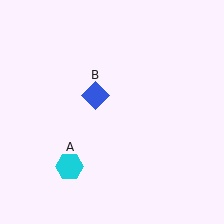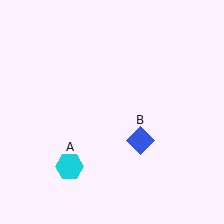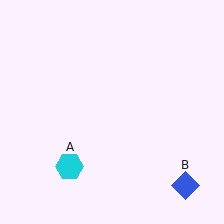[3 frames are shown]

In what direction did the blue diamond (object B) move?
The blue diamond (object B) moved down and to the right.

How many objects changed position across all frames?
1 object changed position: blue diamond (object B).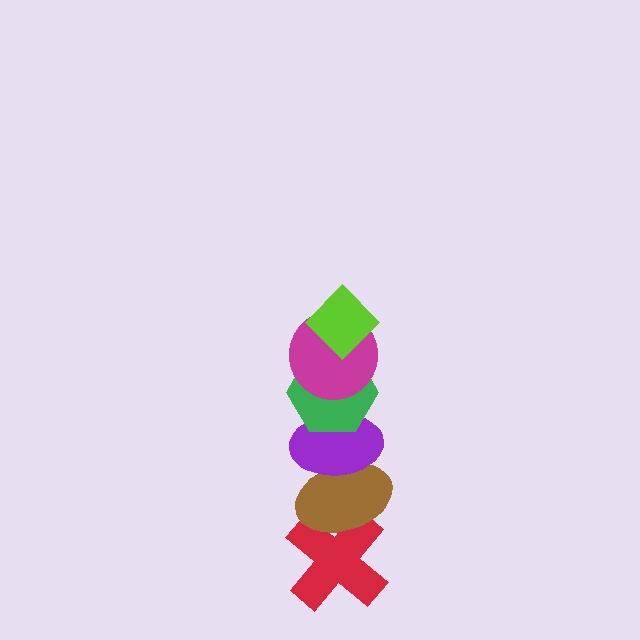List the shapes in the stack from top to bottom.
From top to bottom: the lime diamond, the magenta circle, the green hexagon, the purple ellipse, the brown ellipse, the red cross.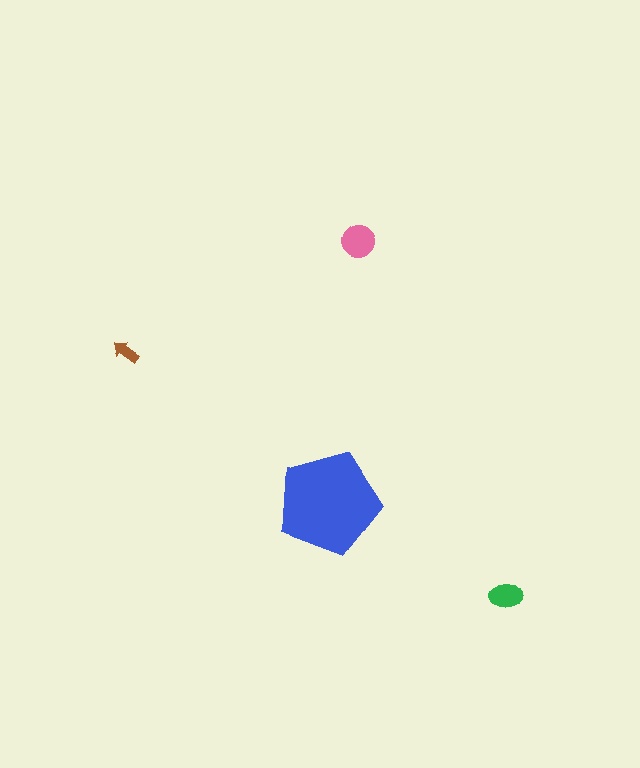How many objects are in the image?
There are 4 objects in the image.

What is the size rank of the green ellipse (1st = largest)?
3rd.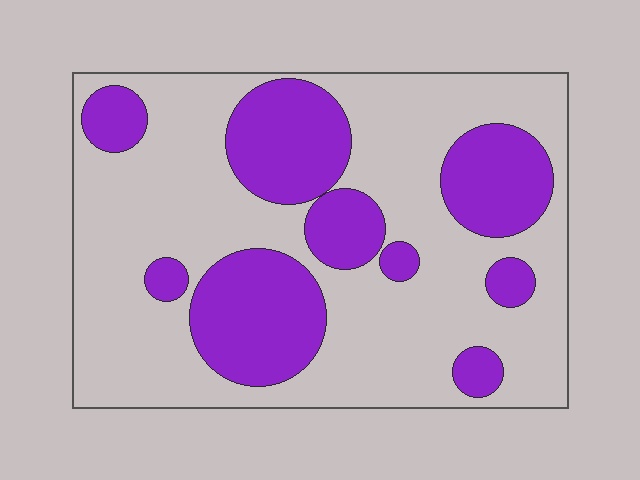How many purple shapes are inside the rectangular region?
9.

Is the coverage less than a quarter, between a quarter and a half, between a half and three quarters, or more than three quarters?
Between a quarter and a half.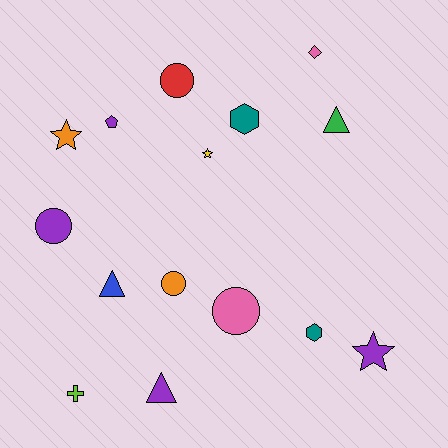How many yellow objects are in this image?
There is 1 yellow object.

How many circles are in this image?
There are 4 circles.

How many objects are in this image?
There are 15 objects.